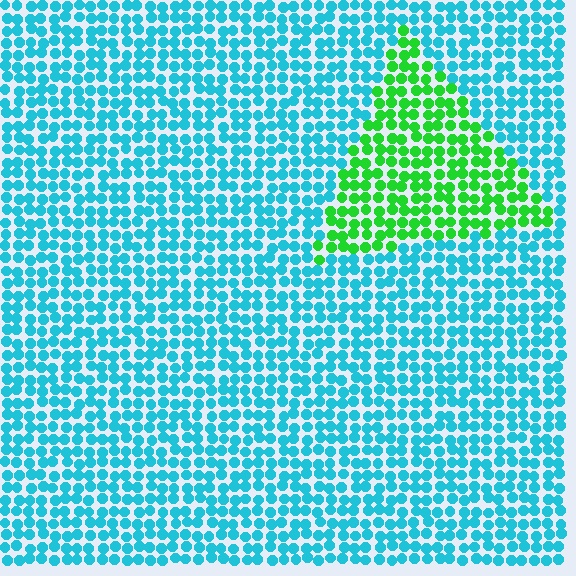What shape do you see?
I see a triangle.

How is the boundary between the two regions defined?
The boundary is defined purely by a slight shift in hue (about 63 degrees). Spacing, size, and orientation are identical on both sides.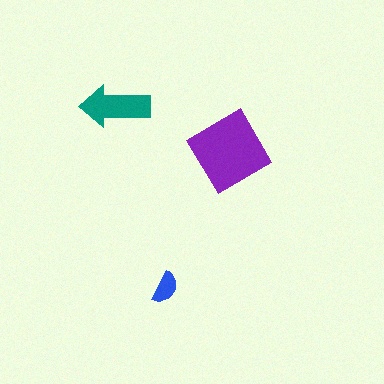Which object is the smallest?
The blue semicircle.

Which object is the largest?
The purple diamond.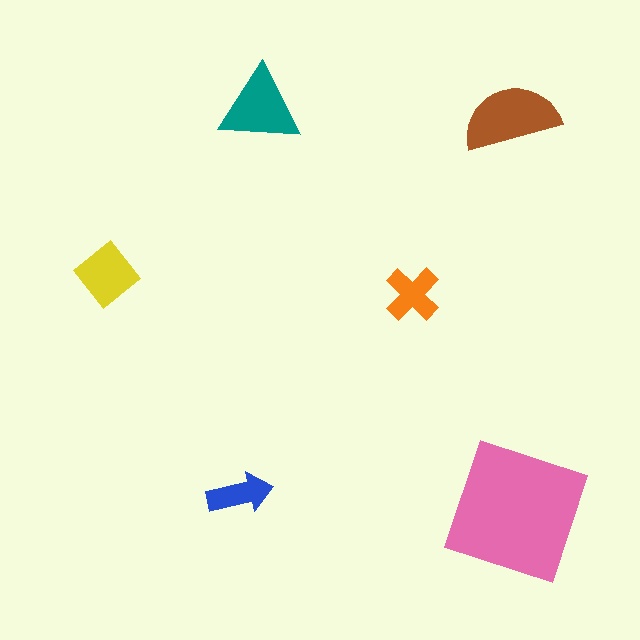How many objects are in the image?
There are 6 objects in the image.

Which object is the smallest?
The blue arrow.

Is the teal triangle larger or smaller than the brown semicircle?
Smaller.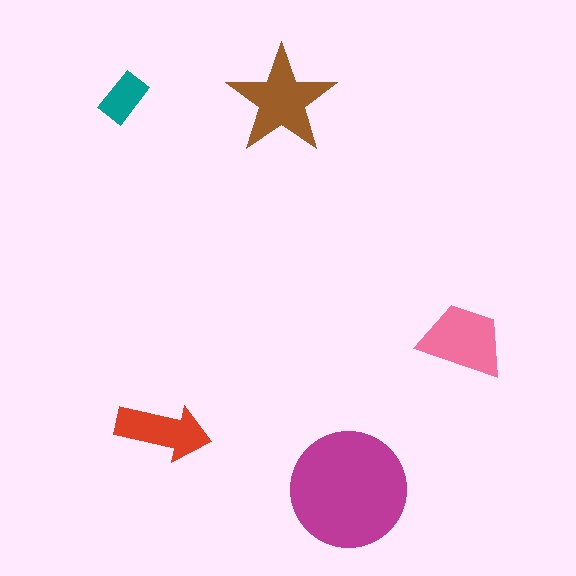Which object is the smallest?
The teal rectangle.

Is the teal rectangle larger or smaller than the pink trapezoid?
Smaller.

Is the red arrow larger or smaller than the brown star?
Smaller.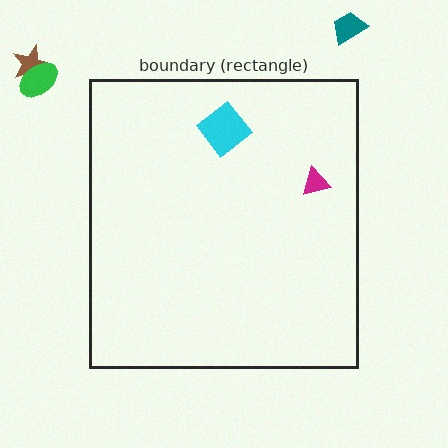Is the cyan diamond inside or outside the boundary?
Inside.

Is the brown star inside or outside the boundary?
Outside.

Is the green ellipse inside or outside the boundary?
Outside.